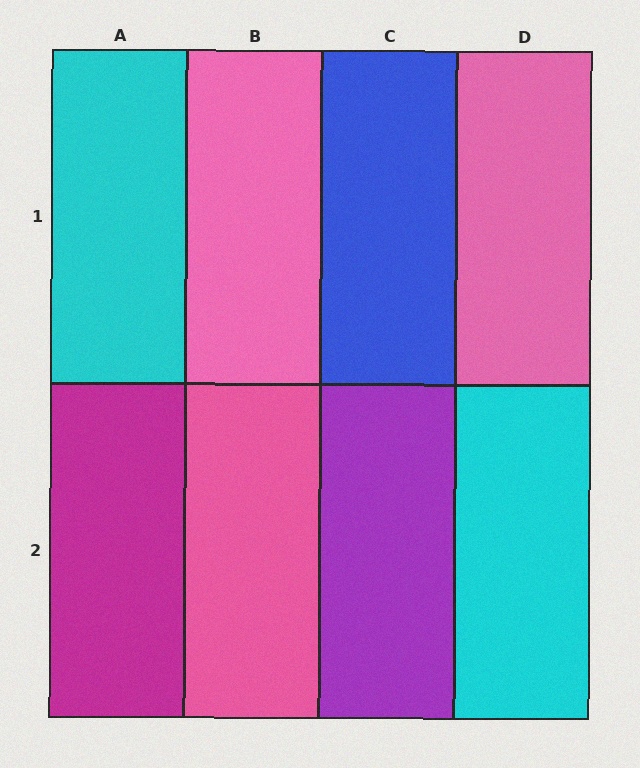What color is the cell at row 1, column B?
Pink.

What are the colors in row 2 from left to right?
Magenta, pink, purple, cyan.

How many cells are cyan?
2 cells are cyan.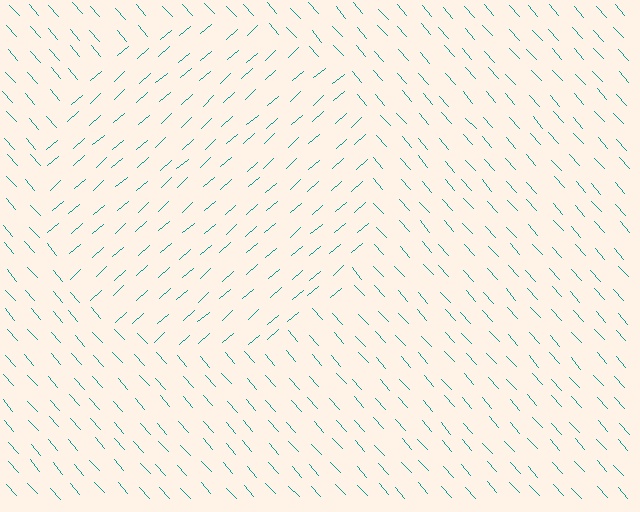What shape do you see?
I see a circle.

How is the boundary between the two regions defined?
The boundary is defined purely by a change in line orientation (approximately 90 degrees difference). All lines are the same color and thickness.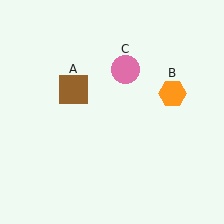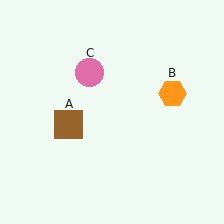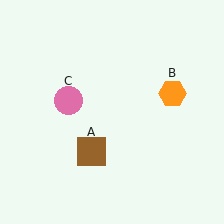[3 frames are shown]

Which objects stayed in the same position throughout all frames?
Orange hexagon (object B) remained stationary.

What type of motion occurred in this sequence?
The brown square (object A), pink circle (object C) rotated counterclockwise around the center of the scene.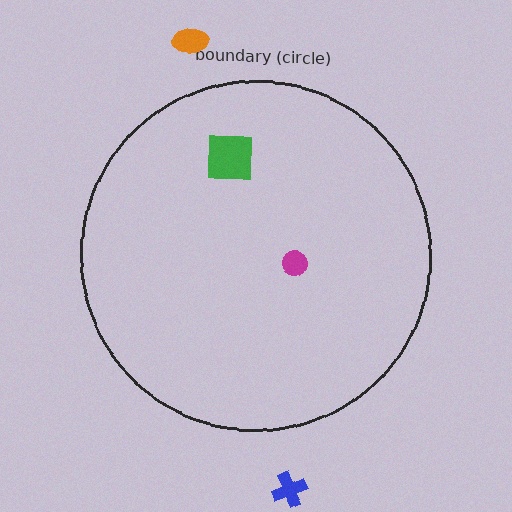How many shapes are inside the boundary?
2 inside, 2 outside.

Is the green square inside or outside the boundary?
Inside.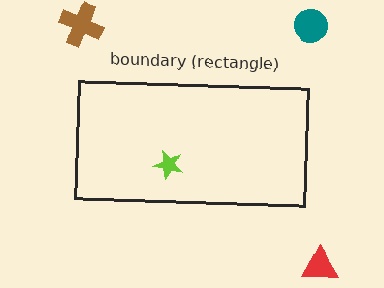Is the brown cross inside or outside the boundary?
Outside.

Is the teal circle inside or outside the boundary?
Outside.